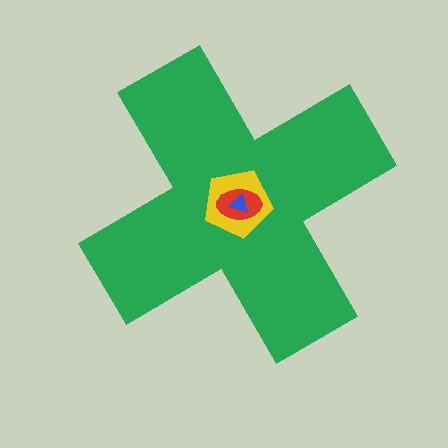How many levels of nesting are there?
4.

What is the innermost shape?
The blue triangle.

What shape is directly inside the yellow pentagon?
The red ellipse.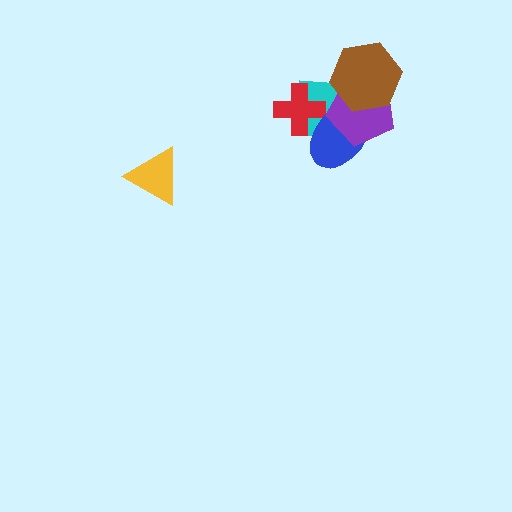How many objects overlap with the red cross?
2 objects overlap with the red cross.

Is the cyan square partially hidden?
Yes, it is partially covered by another shape.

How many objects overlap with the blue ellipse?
4 objects overlap with the blue ellipse.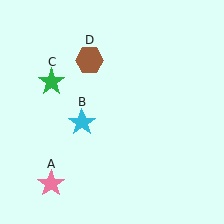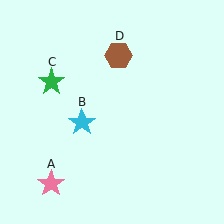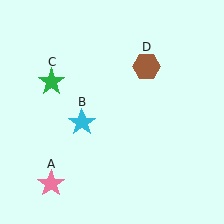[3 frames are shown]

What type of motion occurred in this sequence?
The brown hexagon (object D) rotated clockwise around the center of the scene.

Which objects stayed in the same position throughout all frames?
Pink star (object A) and cyan star (object B) and green star (object C) remained stationary.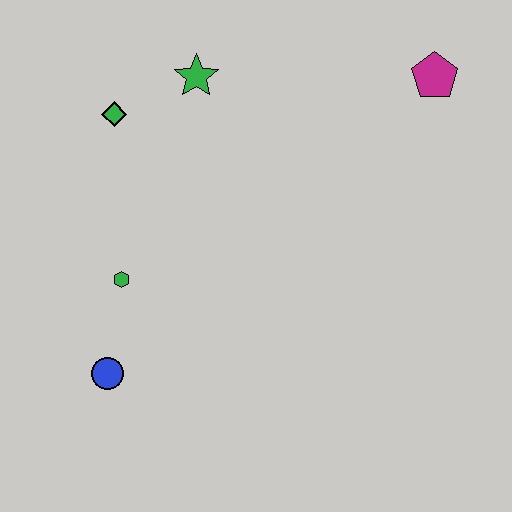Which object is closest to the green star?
The green diamond is closest to the green star.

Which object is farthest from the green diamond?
The magenta pentagon is farthest from the green diamond.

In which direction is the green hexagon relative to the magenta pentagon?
The green hexagon is to the left of the magenta pentagon.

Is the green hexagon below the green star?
Yes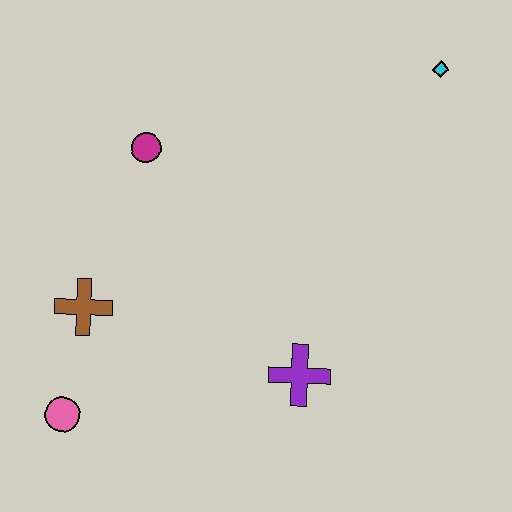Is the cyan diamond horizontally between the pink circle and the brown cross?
No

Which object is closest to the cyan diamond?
The magenta circle is closest to the cyan diamond.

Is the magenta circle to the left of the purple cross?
Yes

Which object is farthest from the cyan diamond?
The pink circle is farthest from the cyan diamond.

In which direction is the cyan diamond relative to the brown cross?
The cyan diamond is to the right of the brown cross.